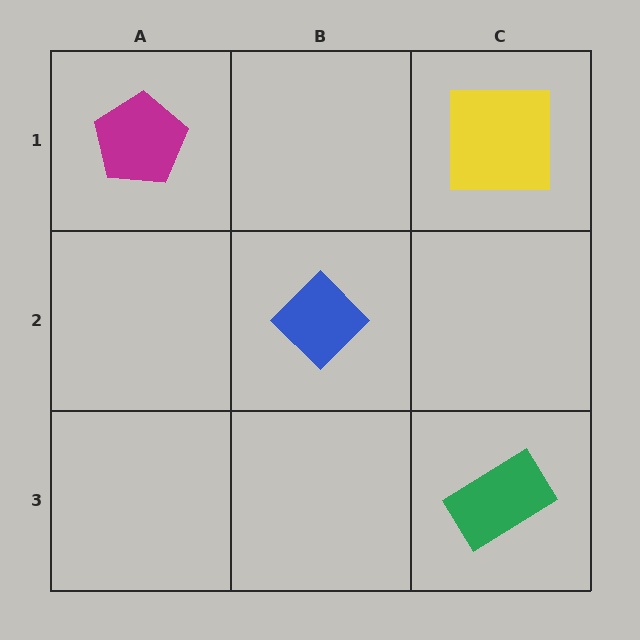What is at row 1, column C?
A yellow square.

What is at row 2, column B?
A blue diamond.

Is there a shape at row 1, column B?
No, that cell is empty.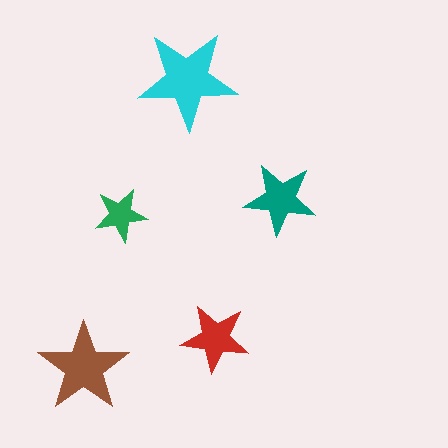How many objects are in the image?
There are 5 objects in the image.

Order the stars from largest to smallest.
the cyan one, the brown one, the teal one, the red one, the green one.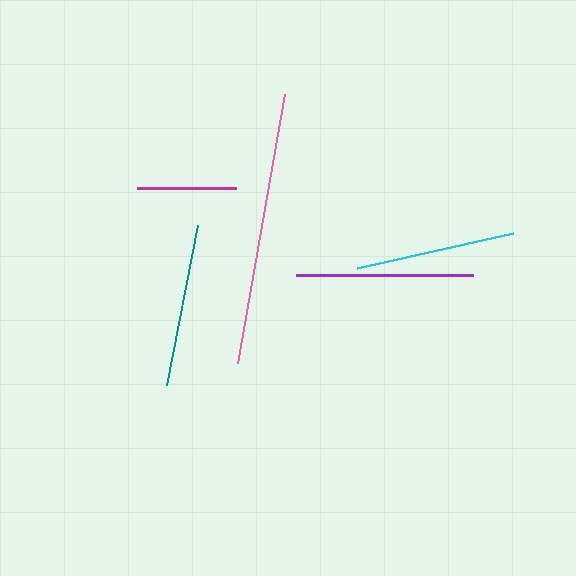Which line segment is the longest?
The pink line is the longest at approximately 273 pixels.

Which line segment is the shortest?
The magenta line is the shortest at approximately 99 pixels.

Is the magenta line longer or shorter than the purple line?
The purple line is longer than the magenta line.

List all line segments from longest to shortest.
From longest to shortest: pink, purple, teal, cyan, magenta.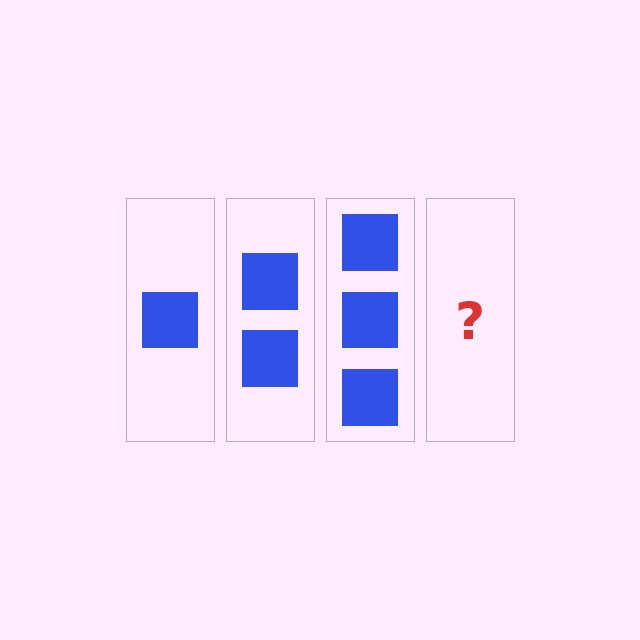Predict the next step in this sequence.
The next step is 4 squares.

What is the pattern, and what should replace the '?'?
The pattern is that each step adds one more square. The '?' should be 4 squares.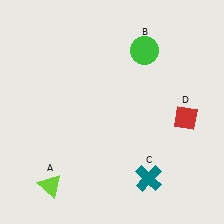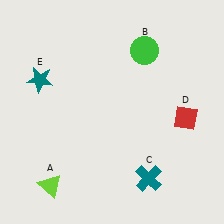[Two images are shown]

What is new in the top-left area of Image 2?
A teal star (E) was added in the top-left area of Image 2.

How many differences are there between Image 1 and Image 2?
There is 1 difference between the two images.